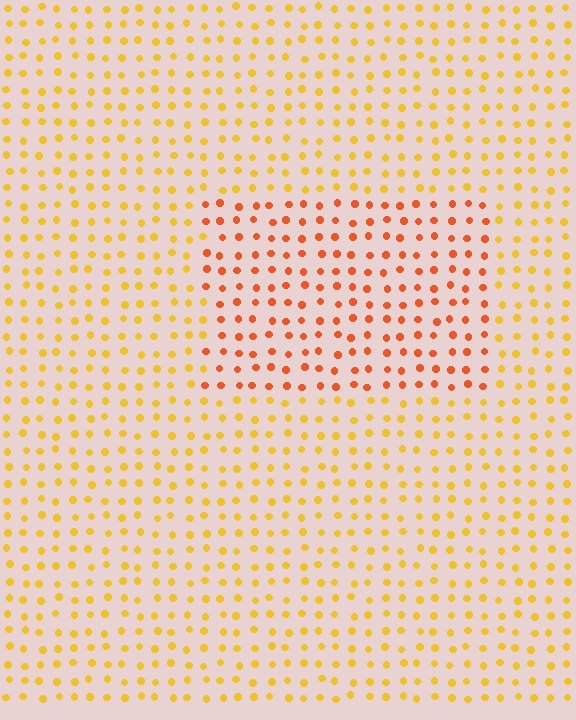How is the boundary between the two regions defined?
The boundary is defined purely by a slight shift in hue (about 33 degrees). Spacing, size, and orientation are identical on both sides.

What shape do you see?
I see a rectangle.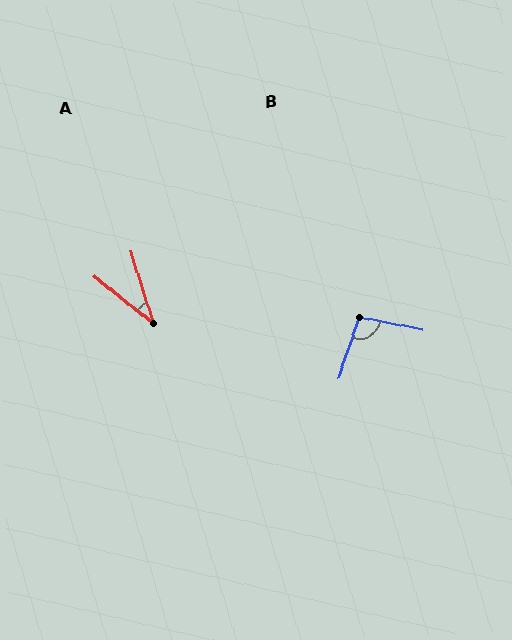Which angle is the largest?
B, at approximately 97 degrees.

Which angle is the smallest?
A, at approximately 34 degrees.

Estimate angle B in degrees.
Approximately 97 degrees.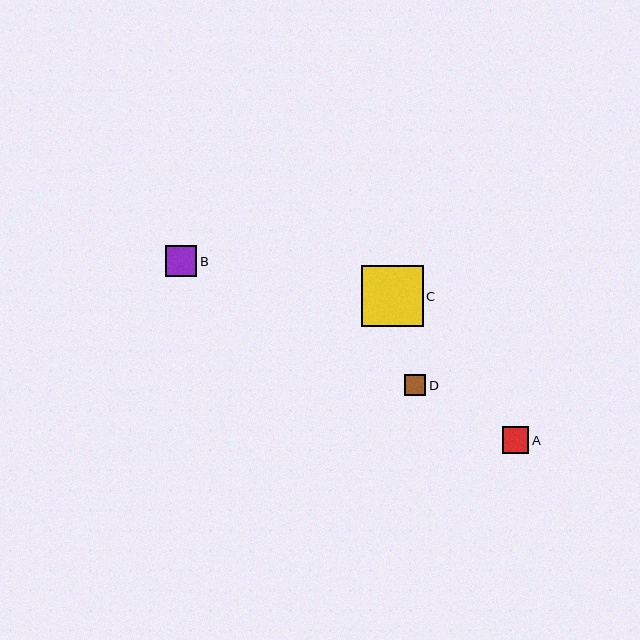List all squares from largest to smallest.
From largest to smallest: C, B, A, D.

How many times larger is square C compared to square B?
Square C is approximately 2.0 times the size of square B.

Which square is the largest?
Square C is the largest with a size of approximately 61 pixels.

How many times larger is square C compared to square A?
Square C is approximately 2.3 times the size of square A.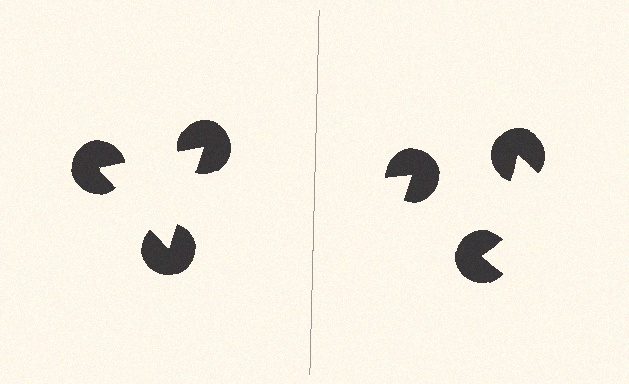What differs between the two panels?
The pac-man discs are positioned identically on both sides; only the wedge orientations differ. On the left they align to a triangle; on the right they are misaligned.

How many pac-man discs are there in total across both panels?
6 — 3 on each side.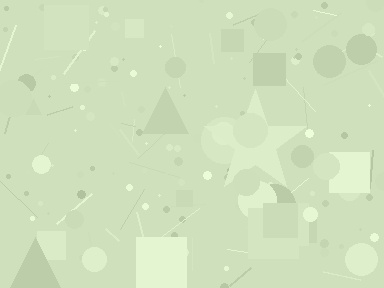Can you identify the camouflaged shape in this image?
The camouflaged shape is a star.